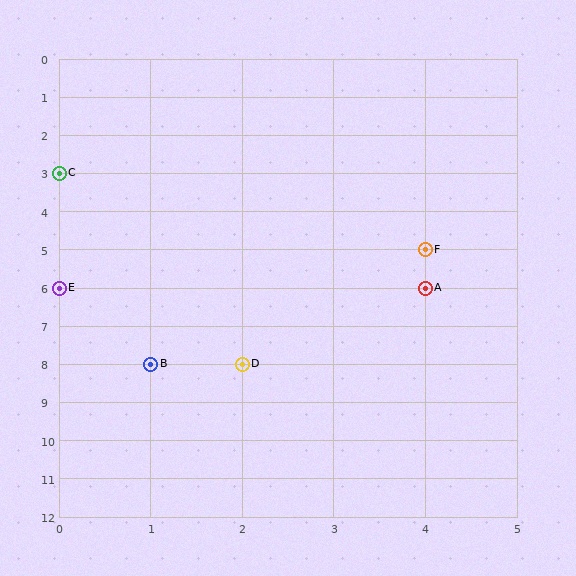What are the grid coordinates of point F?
Point F is at grid coordinates (4, 5).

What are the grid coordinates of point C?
Point C is at grid coordinates (0, 3).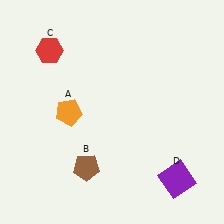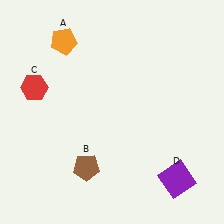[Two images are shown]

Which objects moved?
The objects that moved are: the orange pentagon (A), the red hexagon (C).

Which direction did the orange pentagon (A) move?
The orange pentagon (A) moved up.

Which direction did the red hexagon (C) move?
The red hexagon (C) moved down.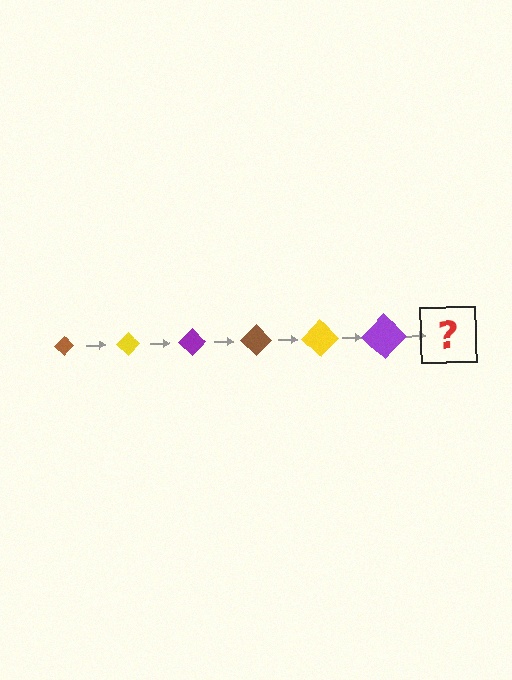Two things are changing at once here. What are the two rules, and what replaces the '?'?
The two rules are that the diamond grows larger each step and the color cycles through brown, yellow, and purple. The '?' should be a brown diamond, larger than the previous one.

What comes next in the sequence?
The next element should be a brown diamond, larger than the previous one.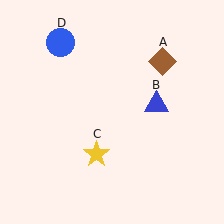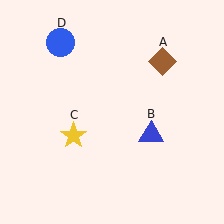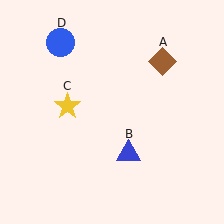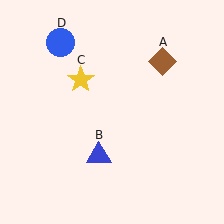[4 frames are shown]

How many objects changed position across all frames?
2 objects changed position: blue triangle (object B), yellow star (object C).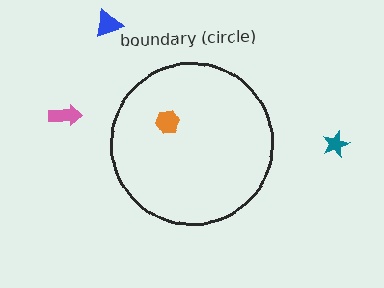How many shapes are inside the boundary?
1 inside, 3 outside.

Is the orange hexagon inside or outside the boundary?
Inside.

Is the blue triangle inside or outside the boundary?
Outside.